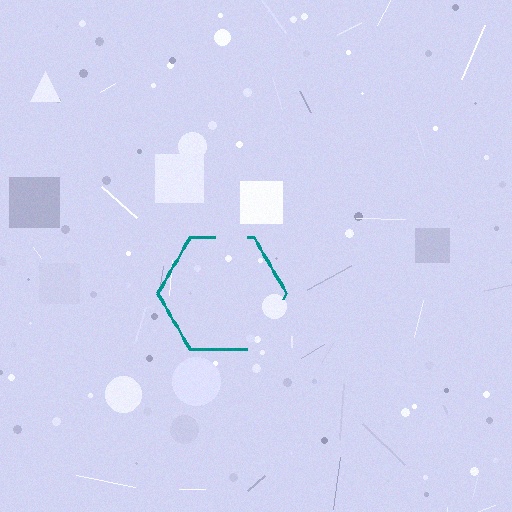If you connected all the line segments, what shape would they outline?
They would outline a hexagon.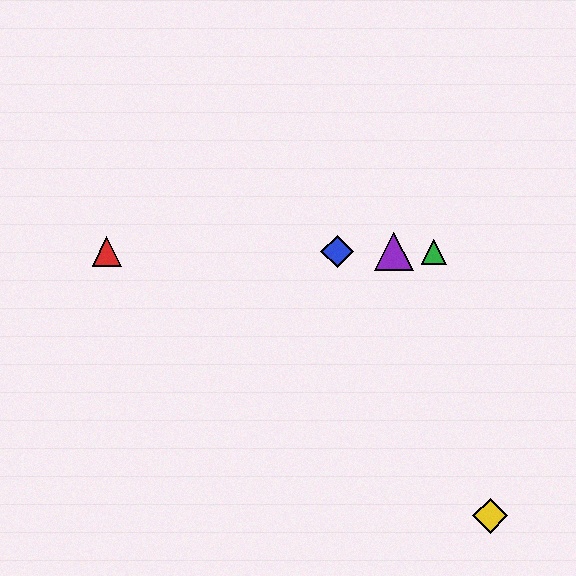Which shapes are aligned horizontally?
The red triangle, the blue diamond, the green triangle, the purple triangle are aligned horizontally.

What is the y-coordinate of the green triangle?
The green triangle is at y≈252.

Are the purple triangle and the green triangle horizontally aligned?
Yes, both are at y≈252.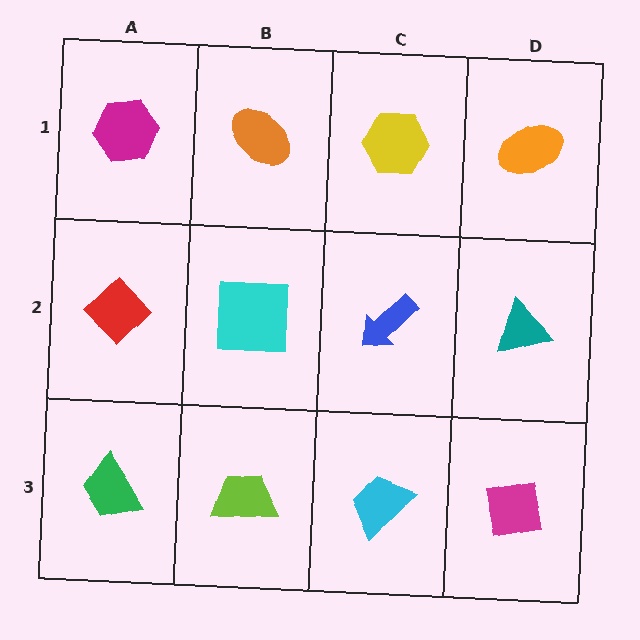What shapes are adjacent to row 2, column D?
An orange ellipse (row 1, column D), a magenta square (row 3, column D), a blue arrow (row 2, column C).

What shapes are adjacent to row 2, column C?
A yellow hexagon (row 1, column C), a cyan trapezoid (row 3, column C), a cyan square (row 2, column B), a teal triangle (row 2, column D).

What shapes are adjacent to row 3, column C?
A blue arrow (row 2, column C), a lime trapezoid (row 3, column B), a magenta square (row 3, column D).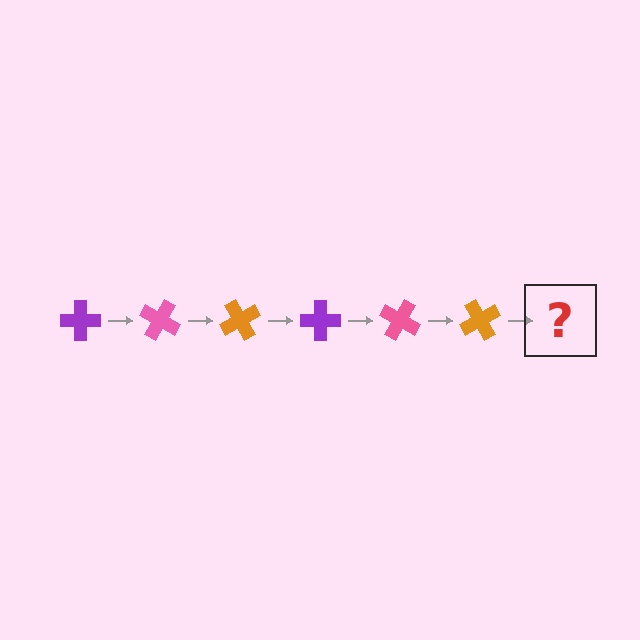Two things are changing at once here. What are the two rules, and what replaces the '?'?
The two rules are that it rotates 30 degrees each step and the color cycles through purple, pink, and orange. The '?' should be a purple cross, rotated 180 degrees from the start.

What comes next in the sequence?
The next element should be a purple cross, rotated 180 degrees from the start.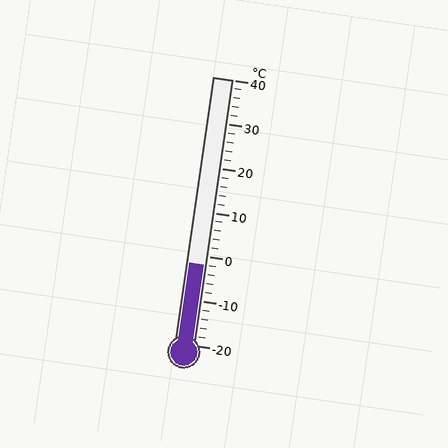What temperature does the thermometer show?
The thermometer shows approximately -2°C.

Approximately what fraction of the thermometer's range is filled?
The thermometer is filled to approximately 30% of its range.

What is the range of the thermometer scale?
The thermometer scale ranges from -20°C to 40°C.